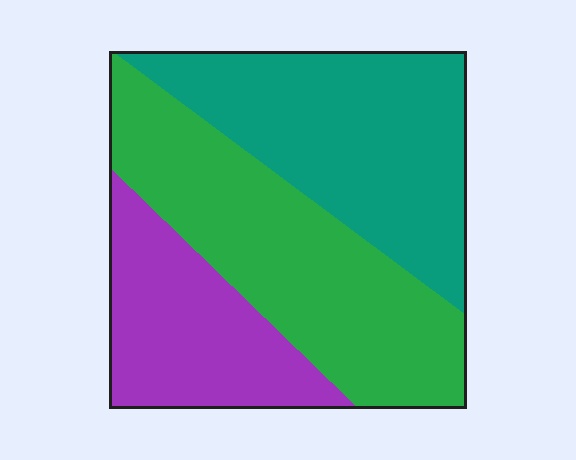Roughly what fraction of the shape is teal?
Teal covers roughly 35% of the shape.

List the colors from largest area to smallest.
From largest to smallest: green, teal, purple.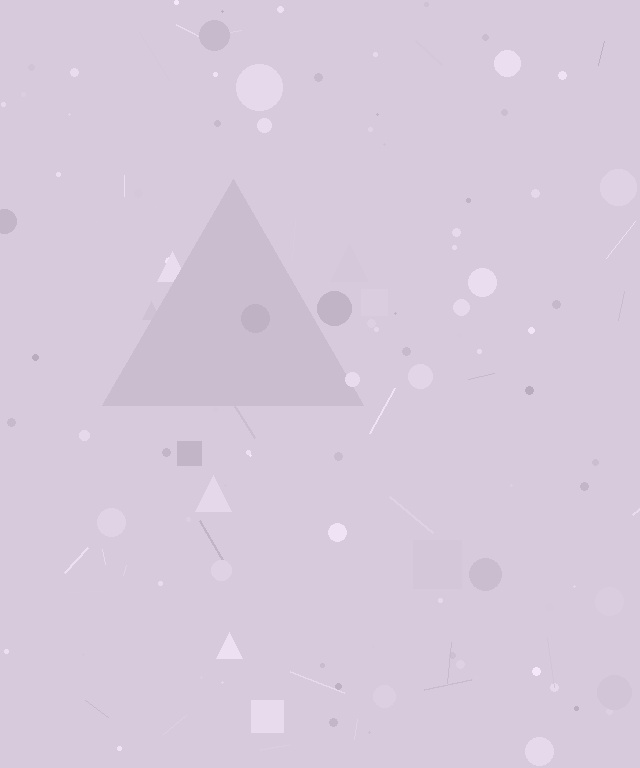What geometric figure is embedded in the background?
A triangle is embedded in the background.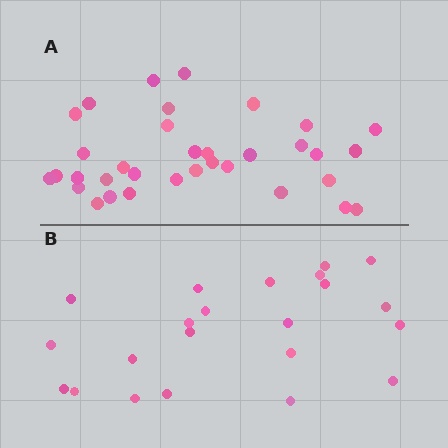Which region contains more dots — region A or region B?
Region A (the top region) has more dots.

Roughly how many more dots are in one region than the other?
Region A has roughly 12 or so more dots than region B.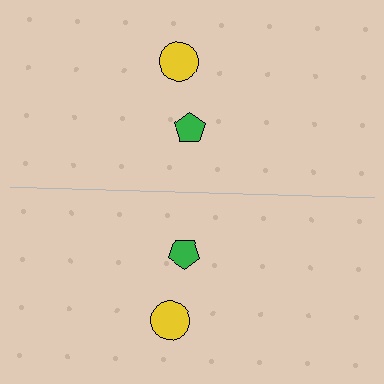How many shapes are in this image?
There are 4 shapes in this image.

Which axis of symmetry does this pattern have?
The pattern has a horizontal axis of symmetry running through the center of the image.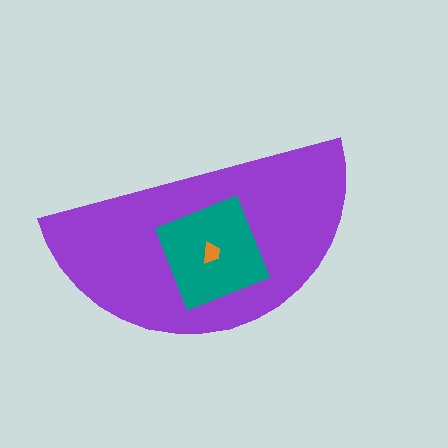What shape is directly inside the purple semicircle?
The teal square.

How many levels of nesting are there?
3.